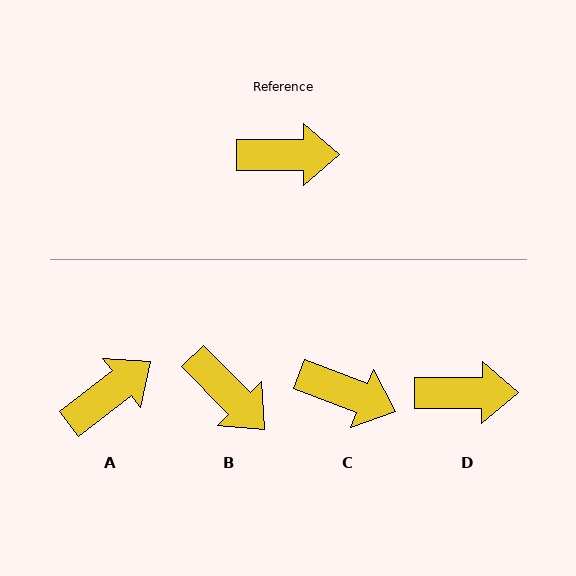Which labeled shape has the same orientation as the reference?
D.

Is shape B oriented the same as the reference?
No, it is off by about 45 degrees.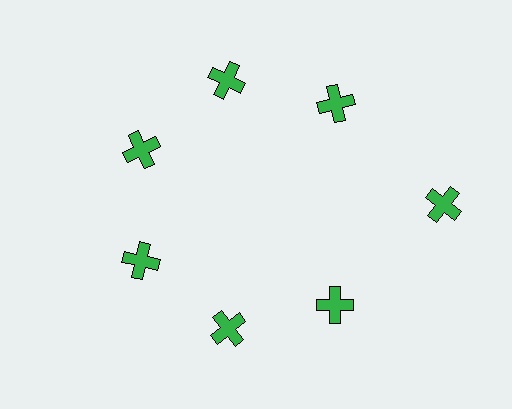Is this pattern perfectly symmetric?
No. The 7 green crosses are arranged in a ring, but one element near the 3 o'clock position is pushed outward from the center, breaking the 7-fold rotational symmetry.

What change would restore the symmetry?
The symmetry would be restored by moving it inward, back onto the ring so that all 7 crosses sit at equal angles and equal distance from the center.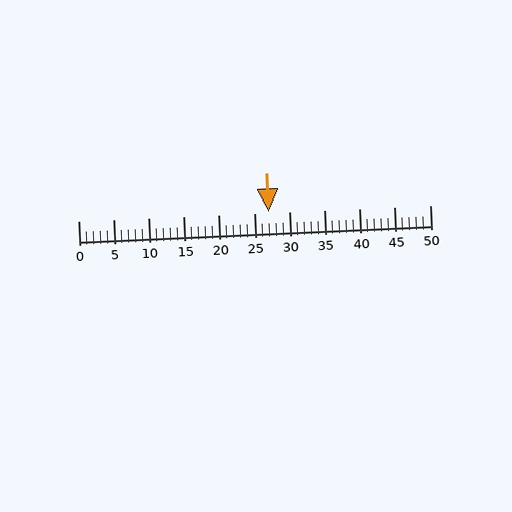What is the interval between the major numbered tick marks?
The major tick marks are spaced 5 units apart.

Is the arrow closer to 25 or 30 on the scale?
The arrow is closer to 25.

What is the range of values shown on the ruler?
The ruler shows values from 0 to 50.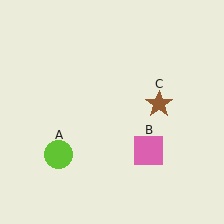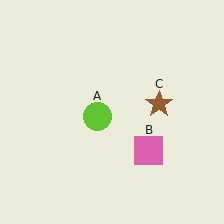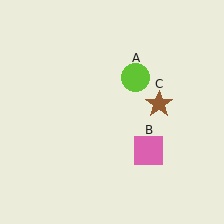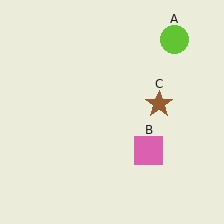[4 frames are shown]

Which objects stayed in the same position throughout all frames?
Pink square (object B) and brown star (object C) remained stationary.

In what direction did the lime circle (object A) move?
The lime circle (object A) moved up and to the right.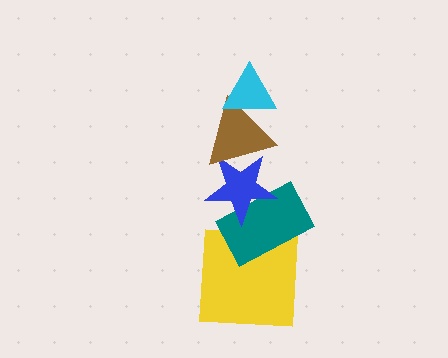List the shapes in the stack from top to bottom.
From top to bottom: the cyan triangle, the brown triangle, the blue star, the teal rectangle, the yellow square.